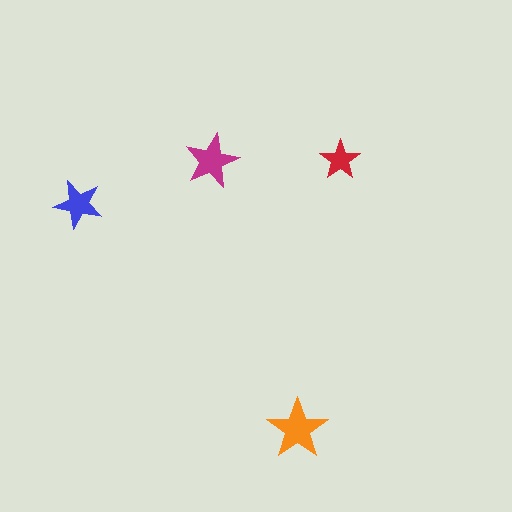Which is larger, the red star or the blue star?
The blue one.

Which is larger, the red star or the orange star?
The orange one.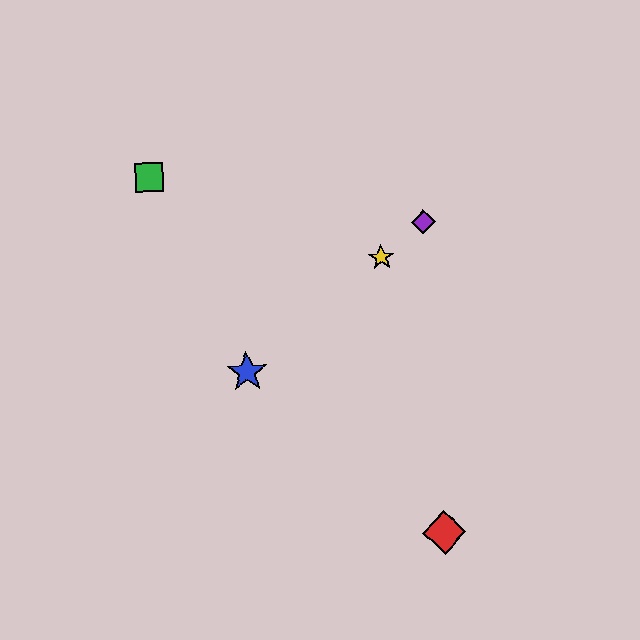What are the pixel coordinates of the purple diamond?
The purple diamond is at (423, 222).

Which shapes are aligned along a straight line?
The blue star, the yellow star, the purple diamond are aligned along a straight line.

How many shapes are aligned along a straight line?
3 shapes (the blue star, the yellow star, the purple diamond) are aligned along a straight line.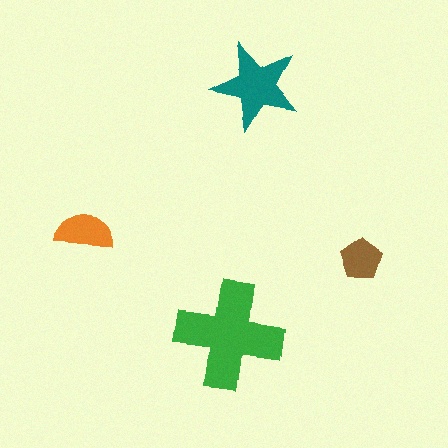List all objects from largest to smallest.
The green cross, the teal star, the orange semicircle, the brown pentagon.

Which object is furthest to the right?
The brown pentagon is rightmost.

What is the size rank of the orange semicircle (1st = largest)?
3rd.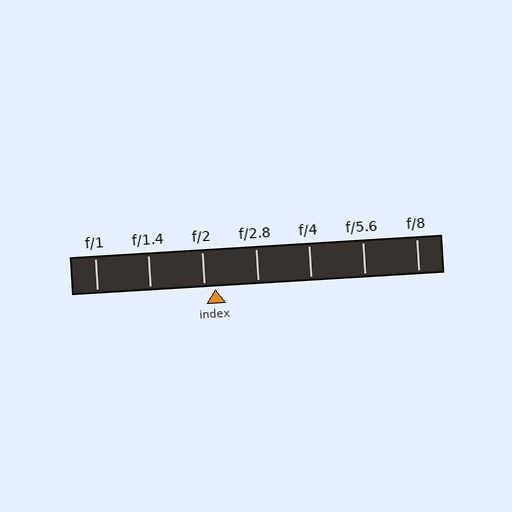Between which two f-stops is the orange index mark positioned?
The index mark is between f/2 and f/2.8.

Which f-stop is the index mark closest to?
The index mark is closest to f/2.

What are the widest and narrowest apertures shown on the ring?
The widest aperture shown is f/1 and the narrowest is f/8.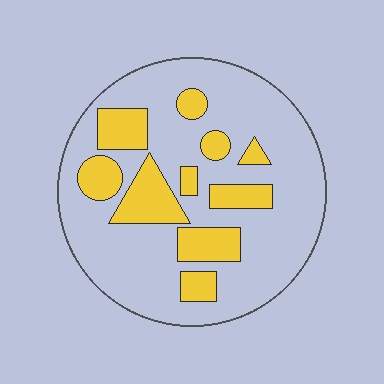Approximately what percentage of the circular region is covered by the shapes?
Approximately 25%.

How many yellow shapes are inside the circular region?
10.